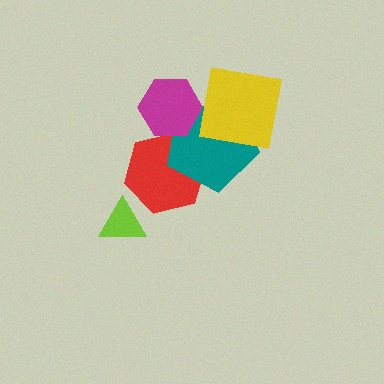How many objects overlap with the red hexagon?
2 objects overlap with the red hexagon.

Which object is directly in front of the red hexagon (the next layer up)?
The teal pentagon is directly in front of the red hexagon.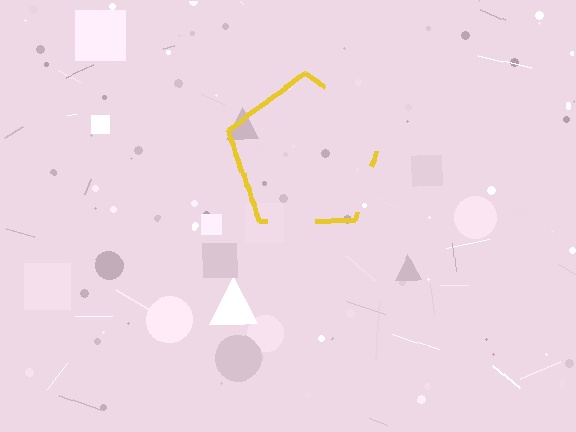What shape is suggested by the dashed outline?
The dashed outline suggests a pentagon.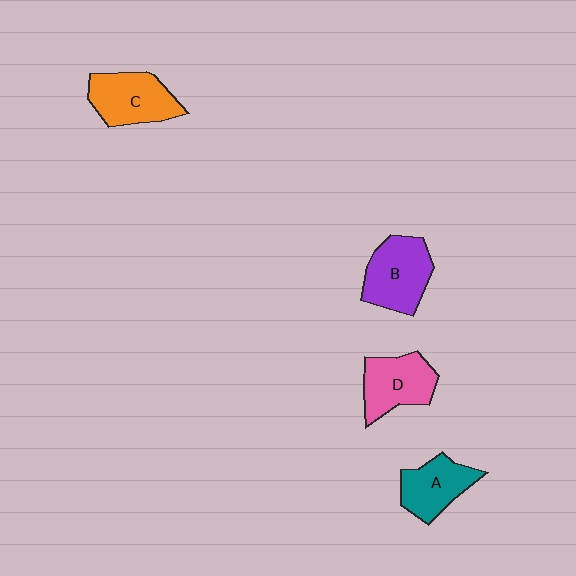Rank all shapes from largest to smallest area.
From largest to smallest: B (purple), C (orange), D (pink), A (teal).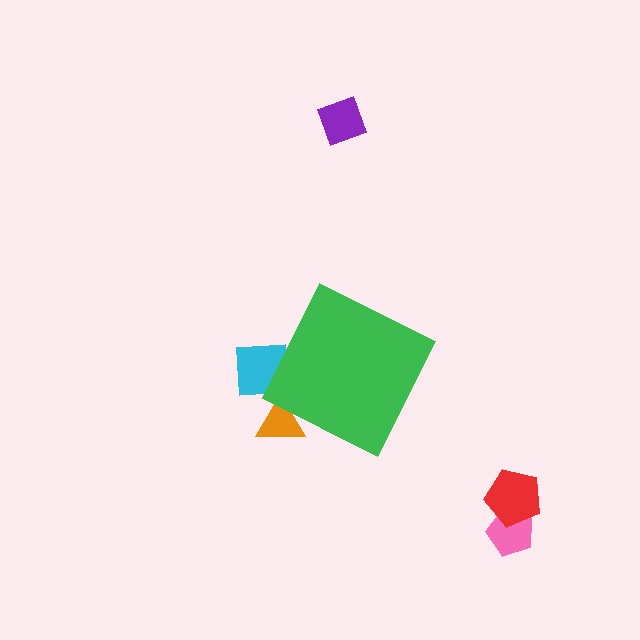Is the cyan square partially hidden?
Yes, the cyan square is partially hidden behind the green diamond.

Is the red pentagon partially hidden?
No, the red pentagon is fully visible.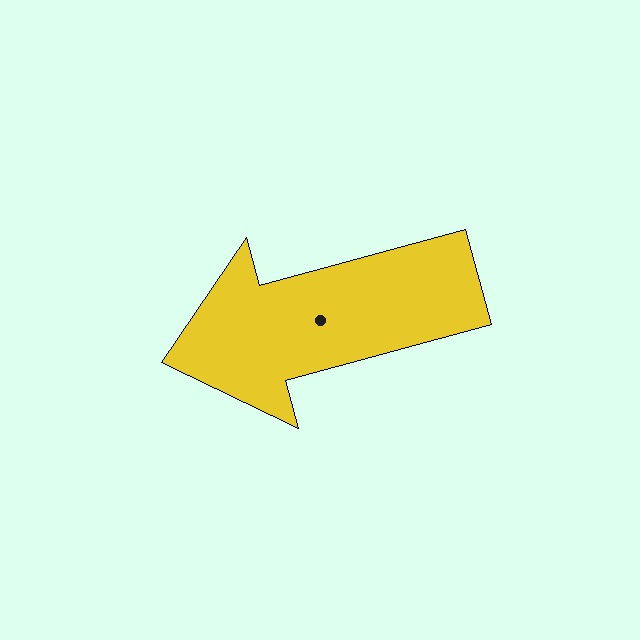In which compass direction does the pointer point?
West.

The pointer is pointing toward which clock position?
Roughly 8 o'clock.